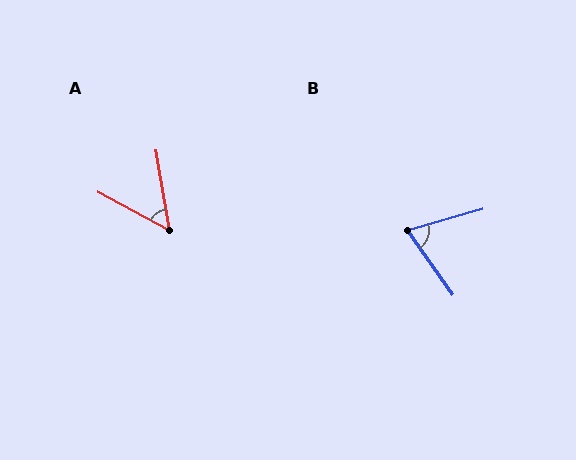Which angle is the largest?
B, at approximately 70 degrees.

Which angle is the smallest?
A, at approximately 52 degrees.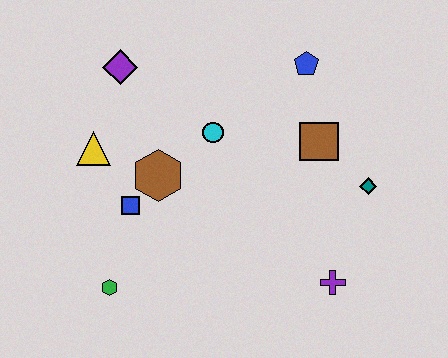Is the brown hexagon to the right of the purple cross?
No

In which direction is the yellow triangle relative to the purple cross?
The yellow triangle is to the left of the purple cross.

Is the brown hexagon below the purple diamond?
Yes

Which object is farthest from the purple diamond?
The purple cross is farthest from the purple diamond.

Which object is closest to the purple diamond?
The yellow triangle is closest to the purple diamond.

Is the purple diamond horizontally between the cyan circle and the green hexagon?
Yes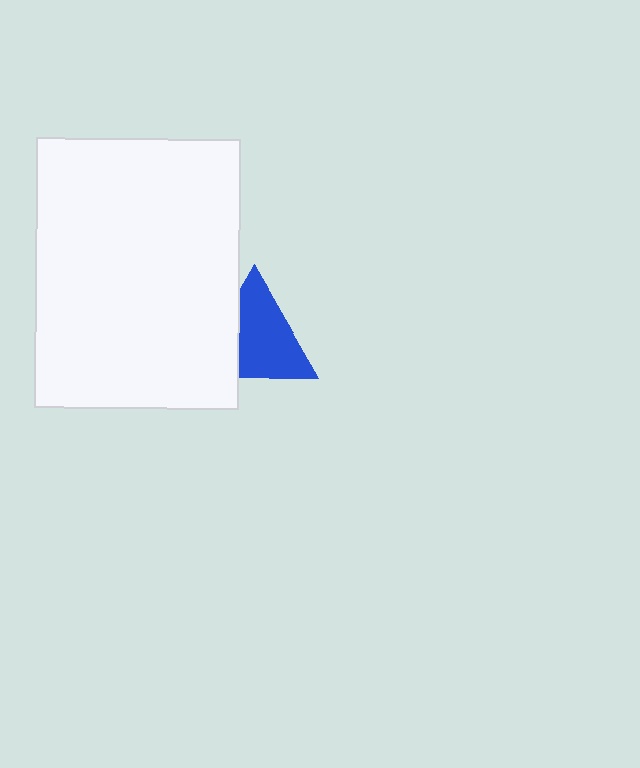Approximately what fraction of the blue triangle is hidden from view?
Roughly 31% of the blue triangle is hidden behind the white rectangle.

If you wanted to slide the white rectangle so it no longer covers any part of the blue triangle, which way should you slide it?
Slide it left — that is the most direct way to separate the two shapes.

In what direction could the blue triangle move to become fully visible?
The blue triangle could move right. That would shift it out from behind the white rectangle entirely.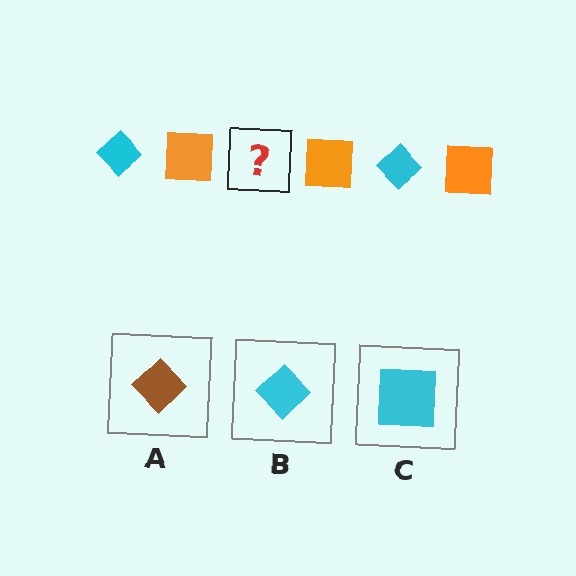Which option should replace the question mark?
Option B.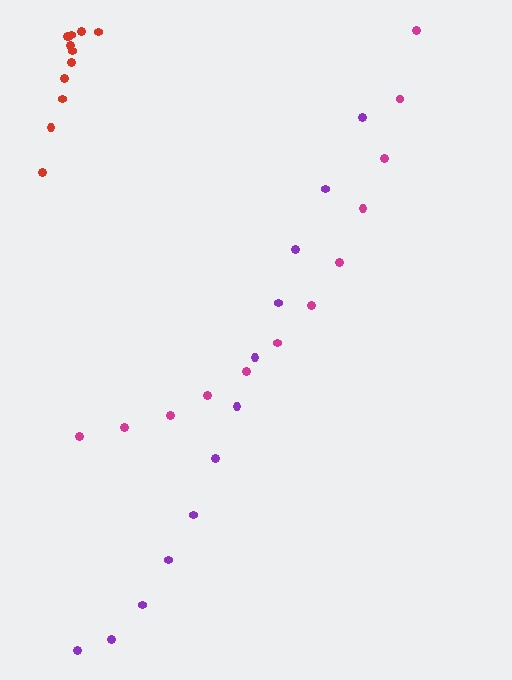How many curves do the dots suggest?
There are 3 distinct paths.